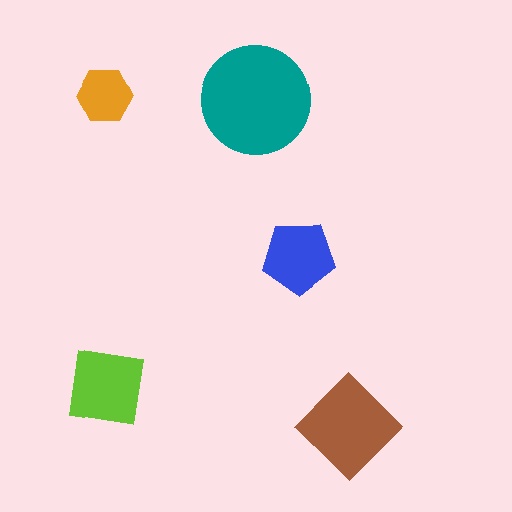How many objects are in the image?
There are 5 objects in the image.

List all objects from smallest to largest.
The orange hexagon, the blue pentagon, the lime square, the brown diamond, the teal circle.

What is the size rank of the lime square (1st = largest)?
3rd.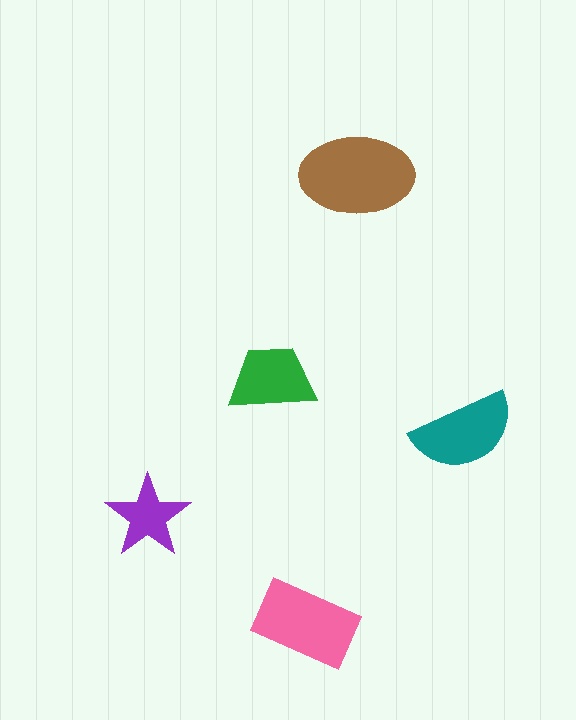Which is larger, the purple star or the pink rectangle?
The pink rectangle.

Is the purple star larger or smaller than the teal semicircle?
Smaller.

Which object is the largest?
The brown ellipse.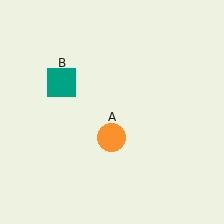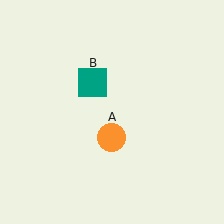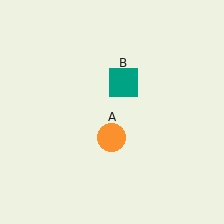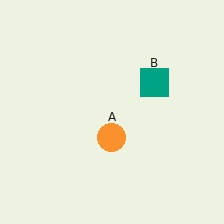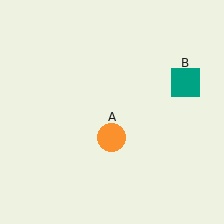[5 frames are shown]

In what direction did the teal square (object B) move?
The teal square (object B) moved right.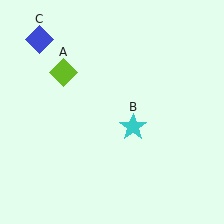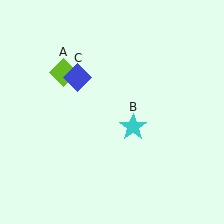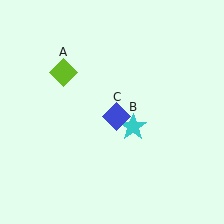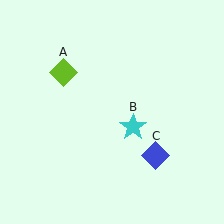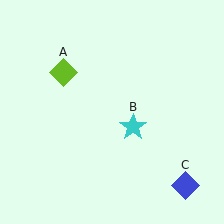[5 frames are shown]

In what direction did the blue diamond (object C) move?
The blue diamond (object C) moved down and to the right.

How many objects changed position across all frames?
1 object changed position: blue diamond (object C).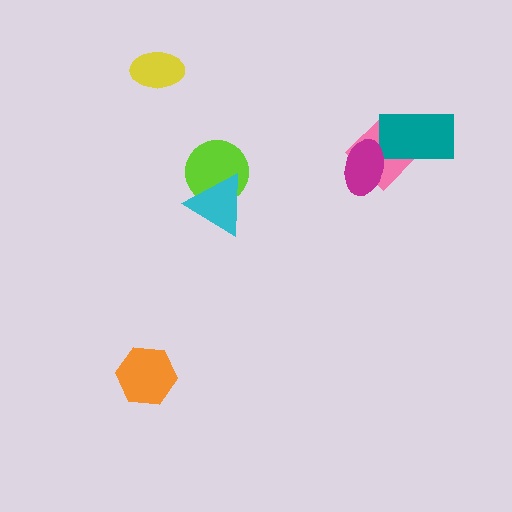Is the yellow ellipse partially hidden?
No, no other shape covers it.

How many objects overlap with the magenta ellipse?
1 object overlaps with the magenta ellipse.